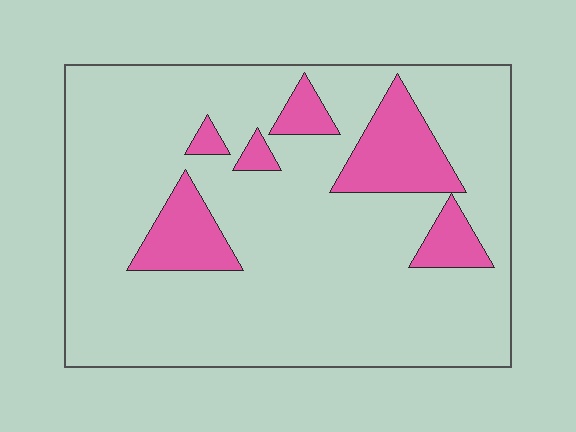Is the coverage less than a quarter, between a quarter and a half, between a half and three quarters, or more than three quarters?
Less than a quarter.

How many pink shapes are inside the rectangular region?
6.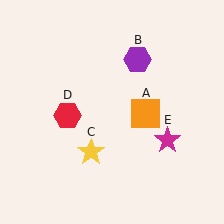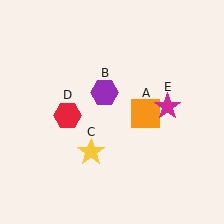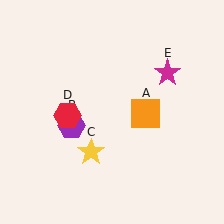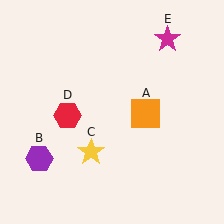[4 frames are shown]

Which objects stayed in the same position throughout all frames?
Orange square (object A) and yellow star (object C) and red hexagon (object D) remained stationary.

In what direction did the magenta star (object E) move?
The magenta star (object E) moved up.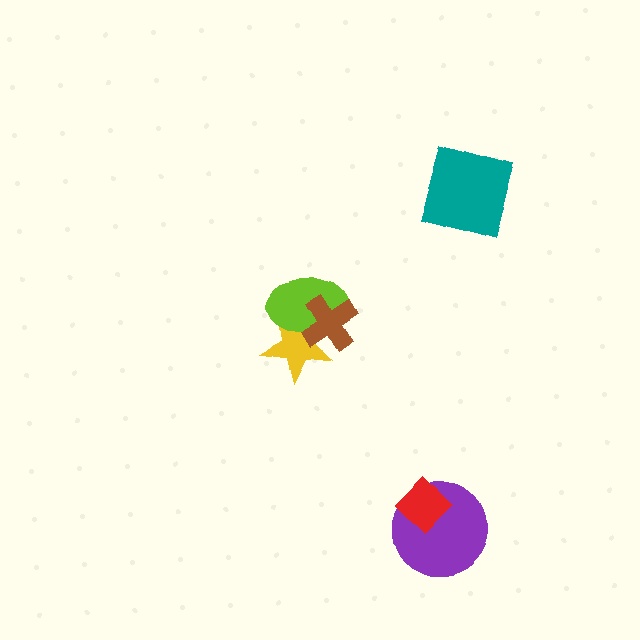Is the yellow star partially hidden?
Yes, it is partially covered by another shape.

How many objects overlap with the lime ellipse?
2 objects overlap with the lime ellipse.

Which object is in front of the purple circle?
The red diamond is in front of the purple circle.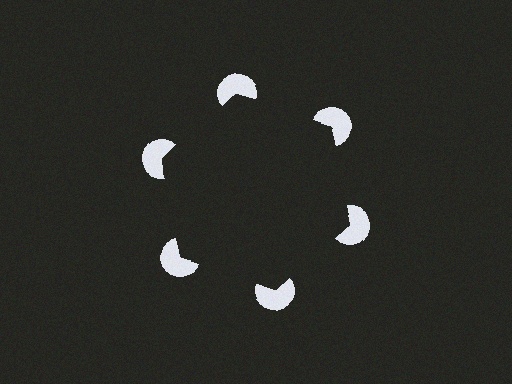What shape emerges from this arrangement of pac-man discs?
An illusory hexagon — its edges are inferred from the aligned wedge cuts in the pac-man discs, not physically drawn.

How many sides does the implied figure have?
6 sides.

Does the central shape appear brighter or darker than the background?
It typically appears slightly darker than the background, even though no actual brightness change is drawn.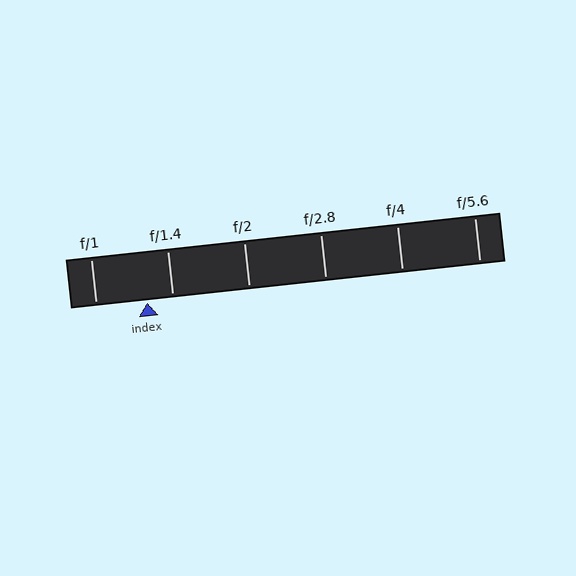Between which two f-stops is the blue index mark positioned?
The index mark is between f/1 and f/1.4.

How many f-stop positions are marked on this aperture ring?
There are 6 f-stop positions marked.